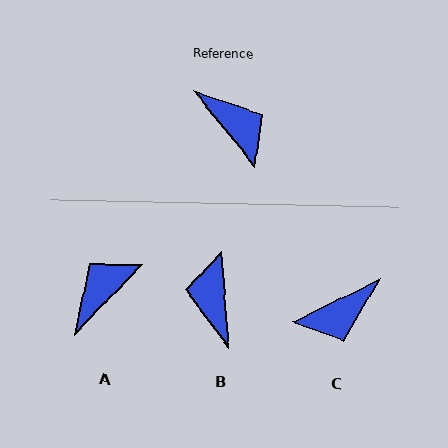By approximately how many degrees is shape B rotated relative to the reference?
Approximately 145 degrees counter-clockwise.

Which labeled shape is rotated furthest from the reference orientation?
B, about 145 degrees away.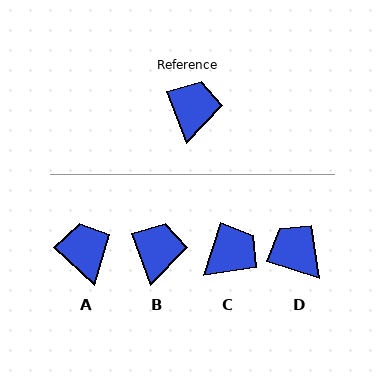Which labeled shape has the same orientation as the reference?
B.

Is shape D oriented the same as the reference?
No, it is off by about 53 degrees.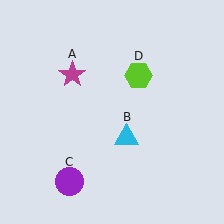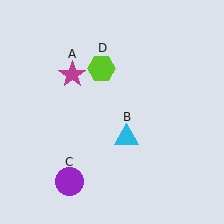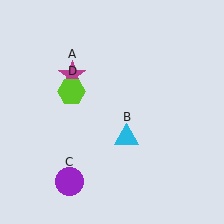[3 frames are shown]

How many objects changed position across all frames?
1 object changed position: lime hexagon (object D).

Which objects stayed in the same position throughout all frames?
Magenta star (object A) and cyan triangle (object B) and purple circle (object C) remained stationary.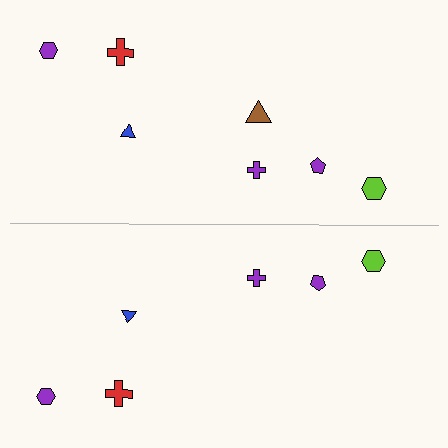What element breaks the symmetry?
A brown triangle is missing from the bottom side.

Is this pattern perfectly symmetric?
No, the pattern is not perfectly symmetric. A brown triangle is missing from the bottom side.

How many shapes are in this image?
There are 13 shapes in this image.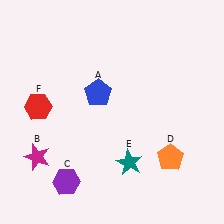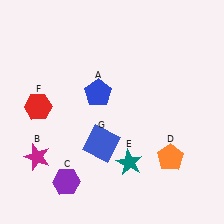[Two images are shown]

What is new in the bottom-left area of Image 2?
A blue square (G) was added in the bottom-left area of Image 2.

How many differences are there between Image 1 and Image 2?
There is 1 difference between the two images.